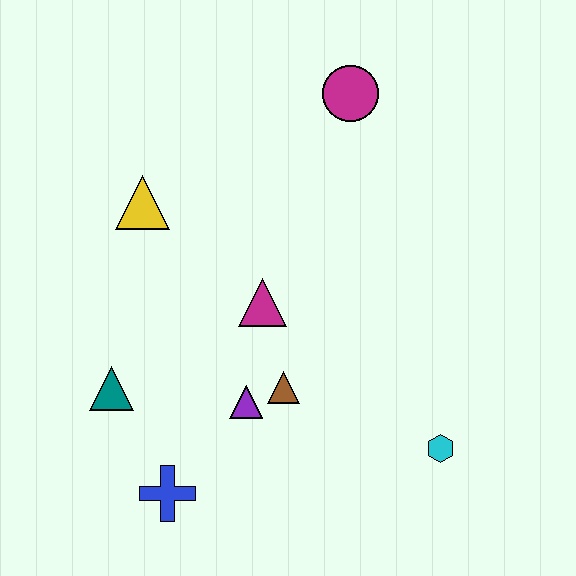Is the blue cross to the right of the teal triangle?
Yes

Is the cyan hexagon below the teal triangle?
Yes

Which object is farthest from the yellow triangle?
The cyan hexagon is farthest from the yellow triangle.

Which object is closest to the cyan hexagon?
The brown triangle is closest to the cyan hexagon.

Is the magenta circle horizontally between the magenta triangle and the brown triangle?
No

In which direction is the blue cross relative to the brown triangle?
The blue cross is to the left of the brown triangle.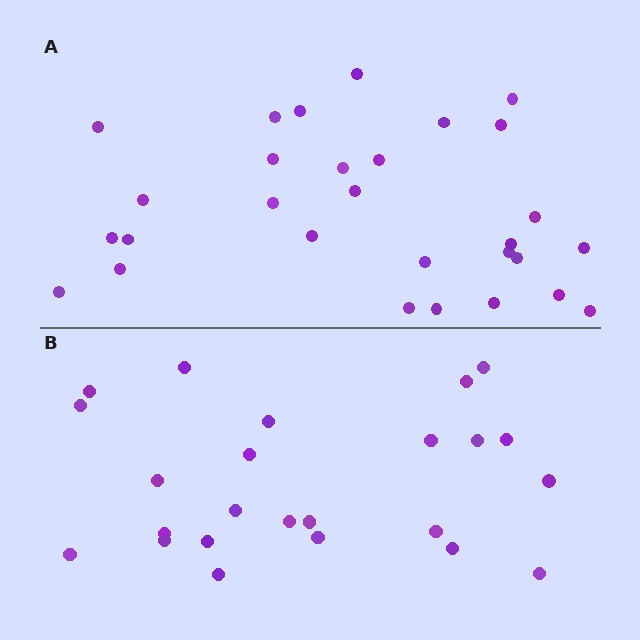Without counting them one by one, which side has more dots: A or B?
Region A (the top region) has more dots.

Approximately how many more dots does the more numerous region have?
Region A has about 5 more dots than region B.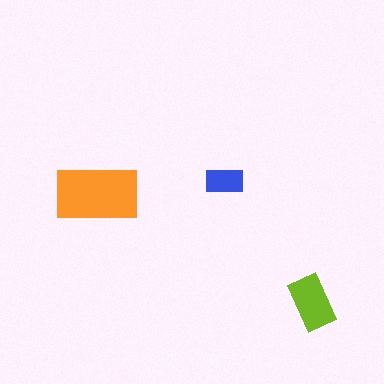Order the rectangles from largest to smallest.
the orange one, the lime one, the blue one.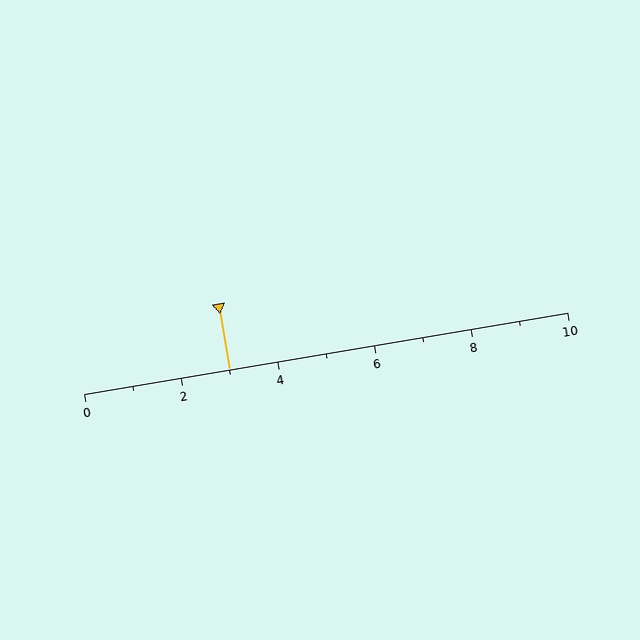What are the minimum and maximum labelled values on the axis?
The axis runs from 0 to 10.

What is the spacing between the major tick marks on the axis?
The major ticks are spaced 2 apart.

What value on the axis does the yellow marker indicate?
The marker indicates approximately 3.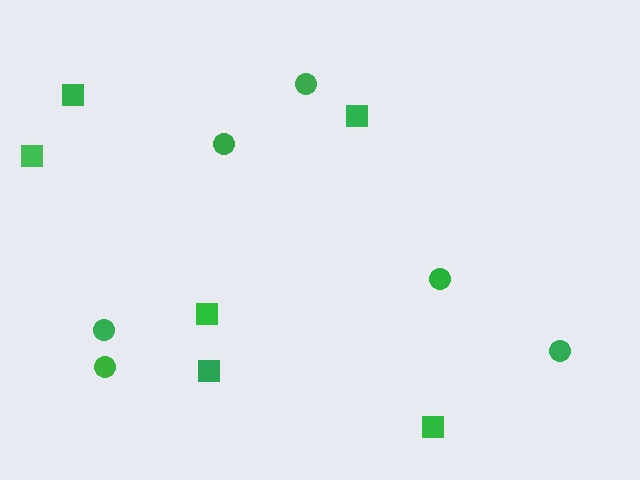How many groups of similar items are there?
There are 2 groups: one group of squares (6) and one group of circles (6).